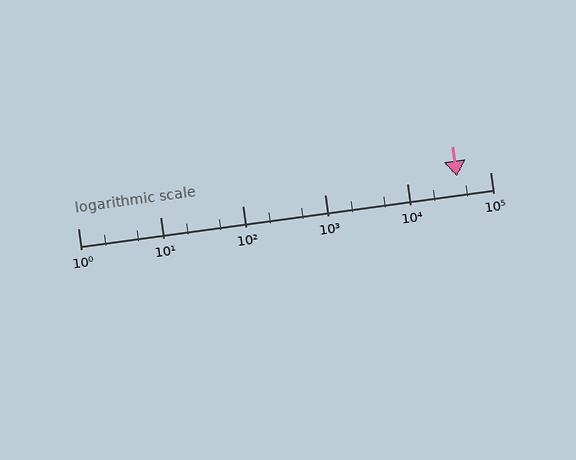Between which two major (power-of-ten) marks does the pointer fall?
The pointer is between 10000 and 100000.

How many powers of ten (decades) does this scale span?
The scale spans 5 decades, from 1 to 100000.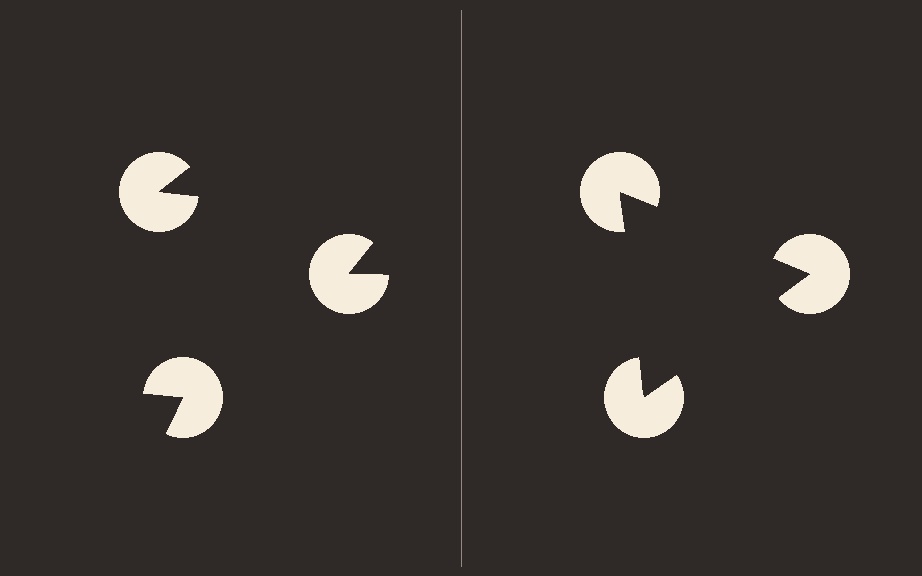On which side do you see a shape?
An illusory triangle appears on the right side. On the left side the wedge cuts are rotated, so no coherent shape forms.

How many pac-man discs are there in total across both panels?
6 — 3 on each side.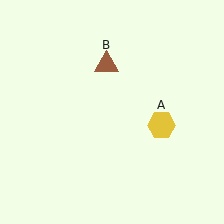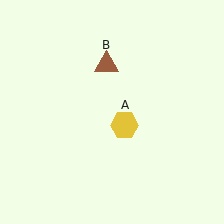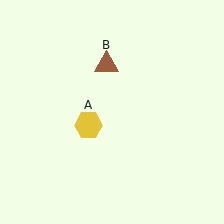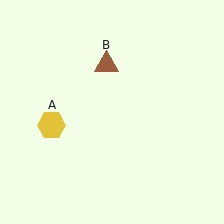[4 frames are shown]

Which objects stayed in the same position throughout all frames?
Brown triangle (object B) remained stationary.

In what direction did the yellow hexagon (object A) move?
The yellow hexagon (object A) moved left.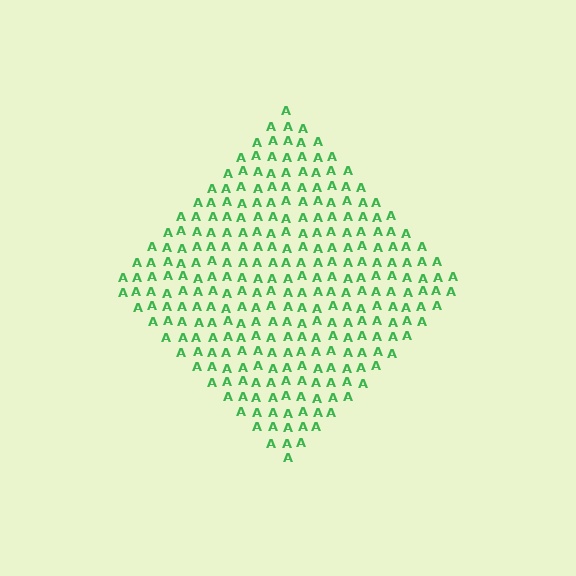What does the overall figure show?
The overall figure shows a diamond.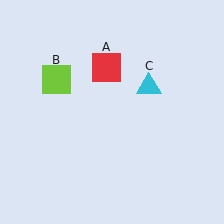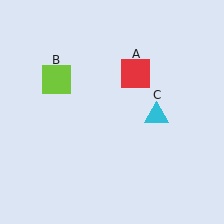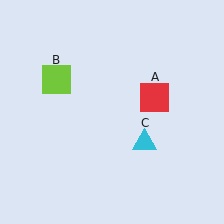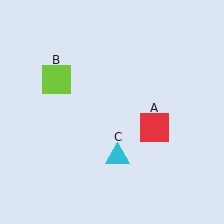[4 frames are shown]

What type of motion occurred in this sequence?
The red square (object A), cyan triangle (object C) rotated clockwise around the center of the scene.